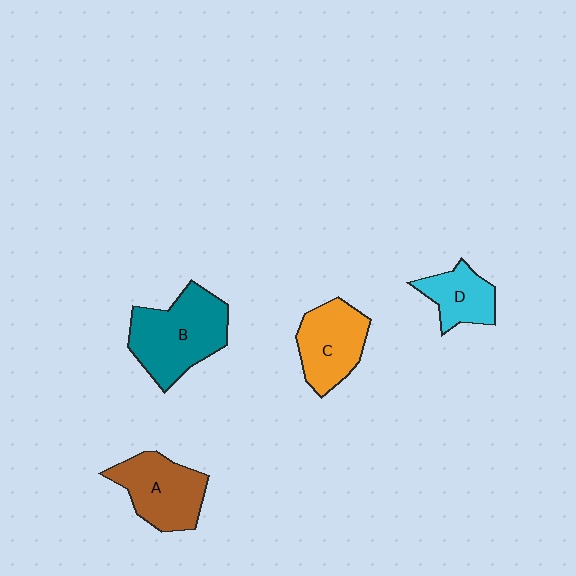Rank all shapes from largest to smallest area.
From largest to smallest: B (teal), A (brown), C (orange), D (cyan).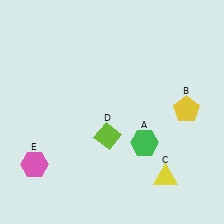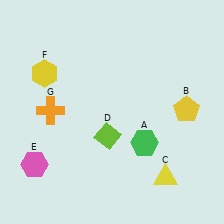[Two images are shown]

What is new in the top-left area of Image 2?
An orange cross (G) was added in the top-left area of Image 2.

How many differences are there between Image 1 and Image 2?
There are 2 differences between the two images.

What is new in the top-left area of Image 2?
A yellow hexagon (F) was added in the top-left area of Image 2.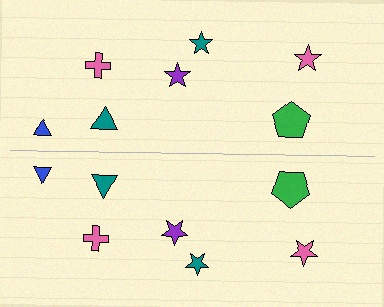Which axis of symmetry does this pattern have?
The pattern has a horizontal axis of symmetry running through the center of the image.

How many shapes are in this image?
There are 14 shapes in this image.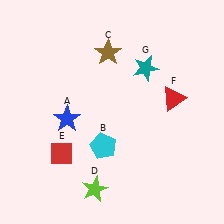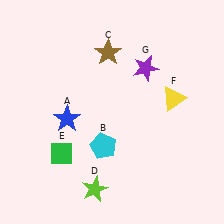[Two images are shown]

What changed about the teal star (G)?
In Image 1, G is teal. In Image 2, it changed to purple.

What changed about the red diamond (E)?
In Image 1, E is red. In Image 2, it changed to green.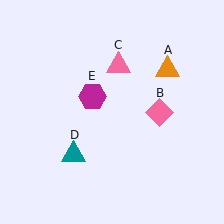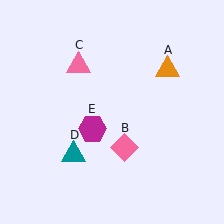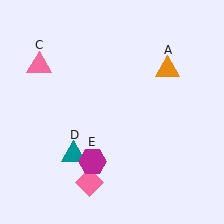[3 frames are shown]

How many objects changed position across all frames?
3 objects changed position: pink diamond (object B), pink triangle (object C), magenta hexagon (object E).